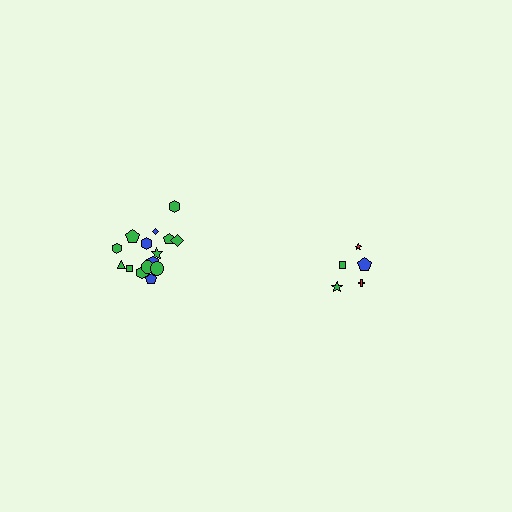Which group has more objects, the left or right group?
The left group.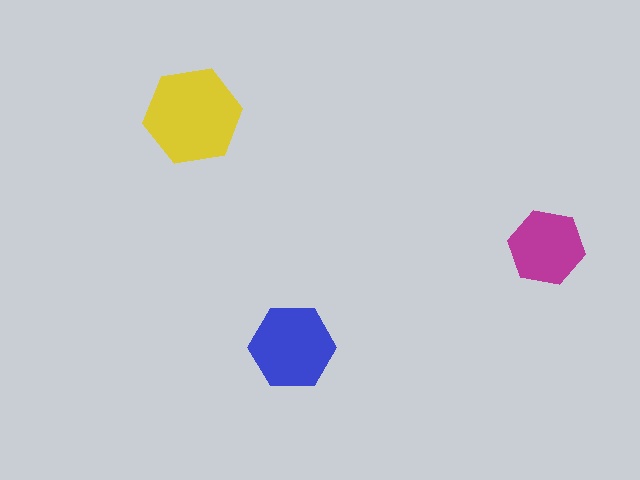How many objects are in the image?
There are 3 objects in the image.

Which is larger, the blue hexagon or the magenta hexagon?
The blue one.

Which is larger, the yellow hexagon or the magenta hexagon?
The yellow one.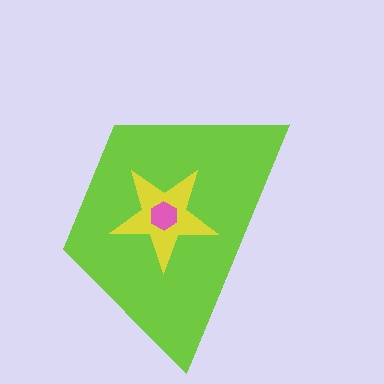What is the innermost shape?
The pink hexagon.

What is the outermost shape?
The lime trapezoid.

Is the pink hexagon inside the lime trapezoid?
Yes.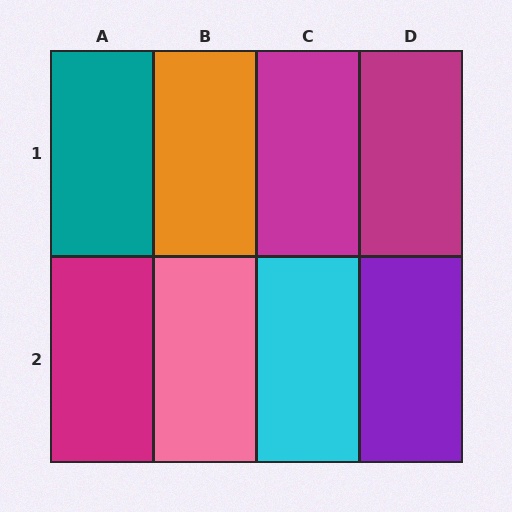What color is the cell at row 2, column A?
Magenta.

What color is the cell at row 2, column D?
Purple.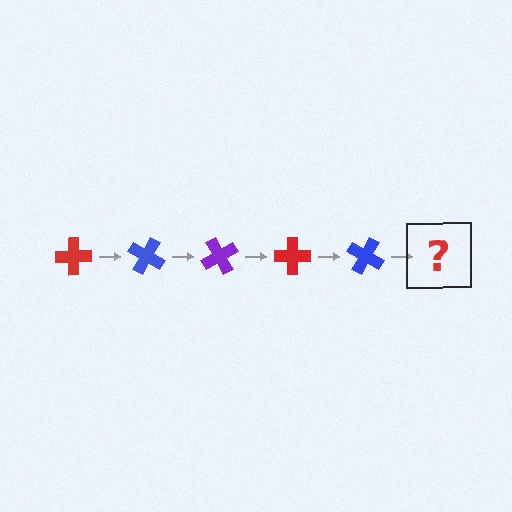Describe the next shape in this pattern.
It should be a purple cross, rotated 150 degrees from the start.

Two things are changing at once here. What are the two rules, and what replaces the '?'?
The two rules are that it rotates 30 degrees each step and the color cycles through red, blue, and purple. The '?' should be a purple cross, rotated 150 degrees from the start.